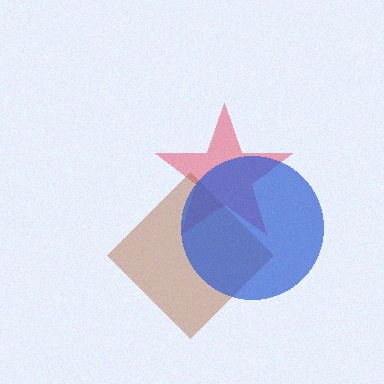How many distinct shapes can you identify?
There are 3 distinct shapes: a red star, a brown diamond, a blue circle.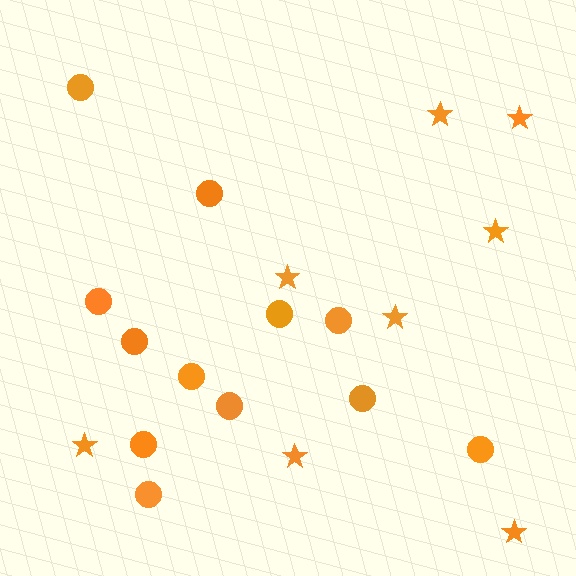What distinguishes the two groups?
There are 2 groups: one group of circles (12) and one group of stars (8).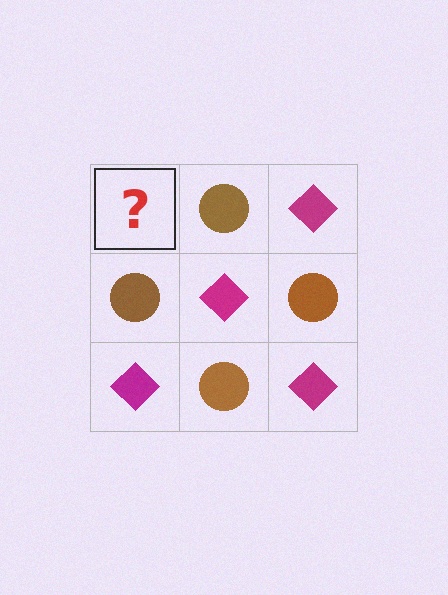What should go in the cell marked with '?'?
The missing cell should contain a magenta diamond.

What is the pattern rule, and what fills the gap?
The rule is that it alternates magenta diamond and brown circle in a checkerboard pattern. The gap should be filled with a magenta diamond.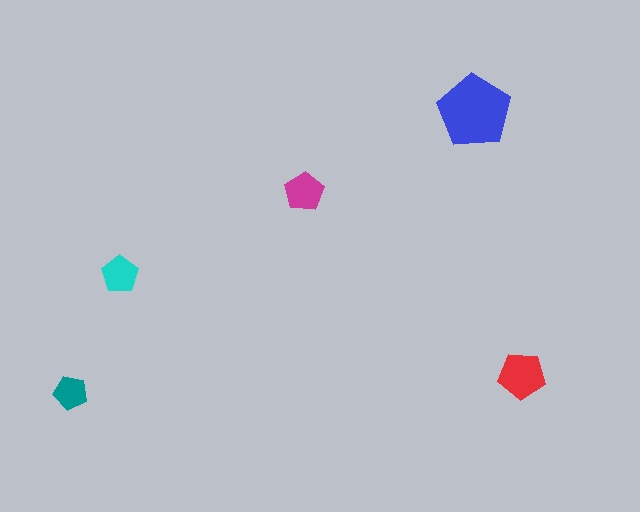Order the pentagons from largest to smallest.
the blue one, the red one, the magenta one, the cyan one, the teal one.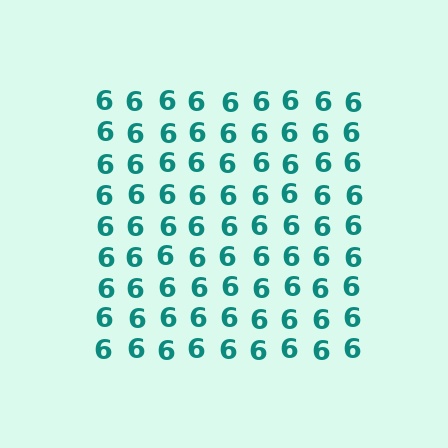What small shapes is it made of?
It is made of small digit 6's.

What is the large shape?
The large shape is a square.